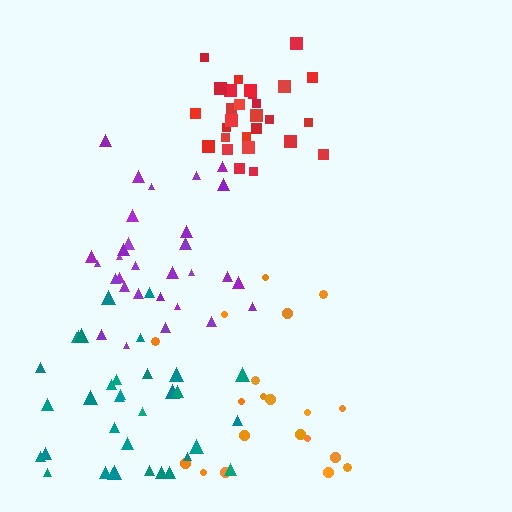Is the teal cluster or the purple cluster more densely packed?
Purple.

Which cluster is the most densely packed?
Red.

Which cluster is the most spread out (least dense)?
Orange.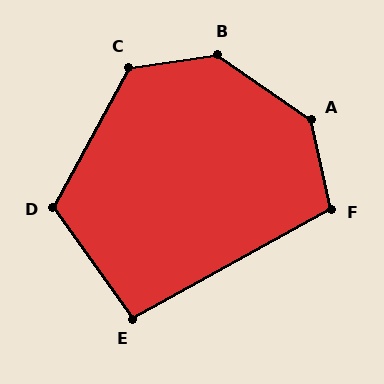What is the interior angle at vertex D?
Approximately 116 degrees (obtuse).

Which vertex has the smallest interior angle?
E, at approximately 97 degrees.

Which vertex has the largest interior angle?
B, at approximately 137 degrees.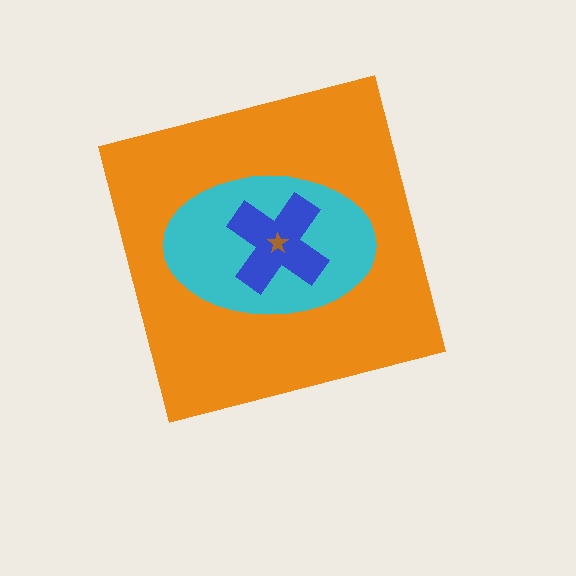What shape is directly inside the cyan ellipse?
The blue cross.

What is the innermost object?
The brown star.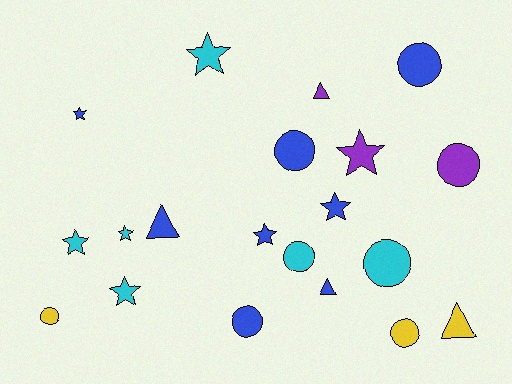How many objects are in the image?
There are 20 objects.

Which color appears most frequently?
Blue, with 8 objects.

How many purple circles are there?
There is 1 purple circle.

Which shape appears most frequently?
Circle, with 8 objects.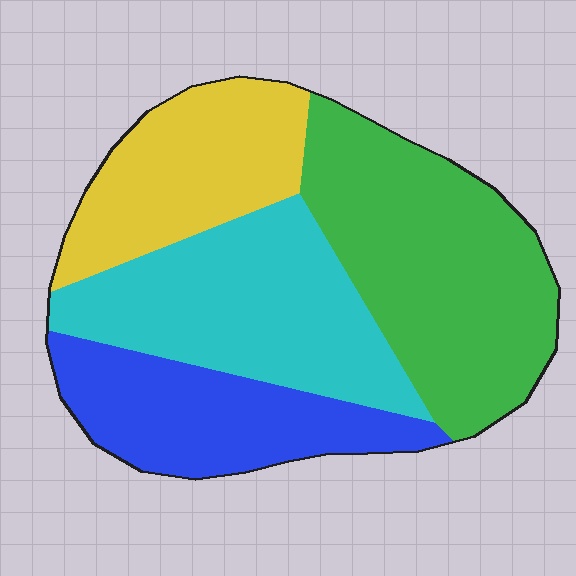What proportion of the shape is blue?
Blue covers 20% of the shape.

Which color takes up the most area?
Green, at roughly 35%.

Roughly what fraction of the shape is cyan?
Cyan takes up between a quarter and a half of the shape.